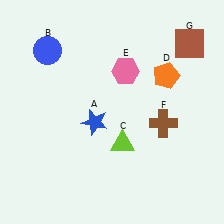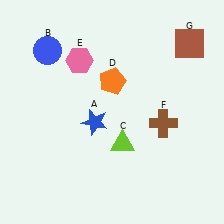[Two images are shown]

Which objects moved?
The objects that moved are: the orange pentagon (D), the pink hexagon (E).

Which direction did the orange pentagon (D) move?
The orange pentagon (D) moved left.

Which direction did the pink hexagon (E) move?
The pink hexagon (E) moved left.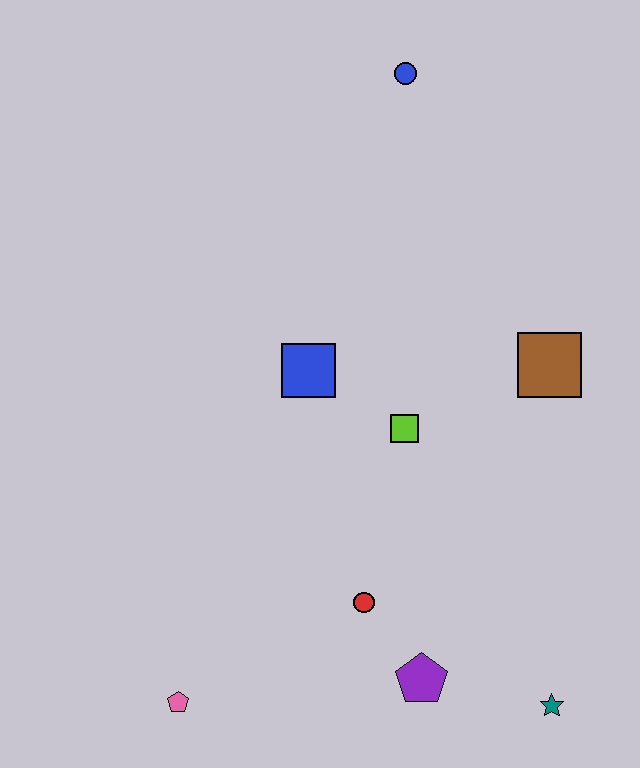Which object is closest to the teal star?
The purple pentagon is closest to the teal star.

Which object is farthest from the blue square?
The teal star is farthest from the blue square.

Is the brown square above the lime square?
Yes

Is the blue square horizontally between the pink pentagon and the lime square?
Yes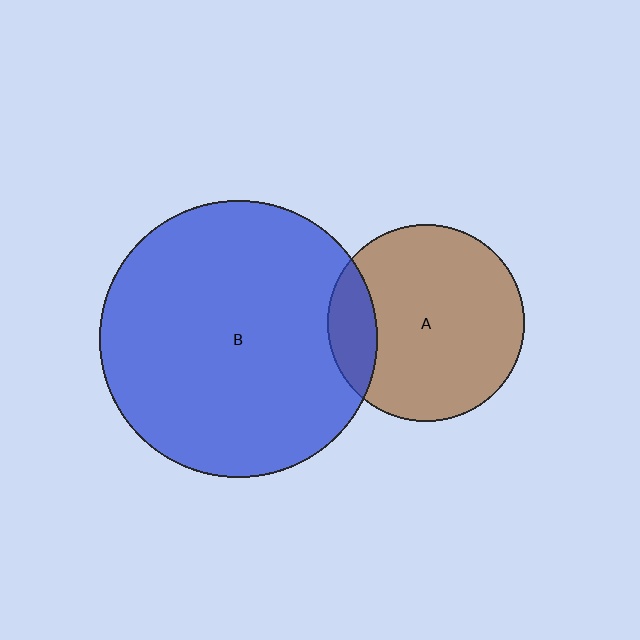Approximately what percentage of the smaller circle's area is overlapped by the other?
Approximately 15%.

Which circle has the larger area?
Circle B (blue).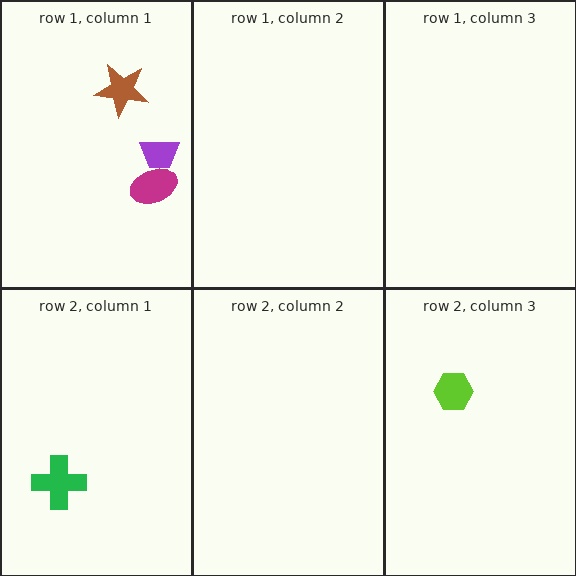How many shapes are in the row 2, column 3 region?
1.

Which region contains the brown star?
The row 1, column 1 region.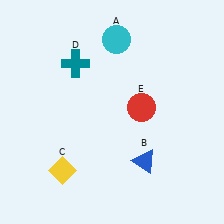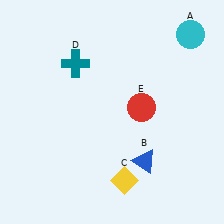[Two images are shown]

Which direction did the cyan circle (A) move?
The cyan circle (A) moved right.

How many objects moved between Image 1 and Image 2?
2 objects moved between the two images.